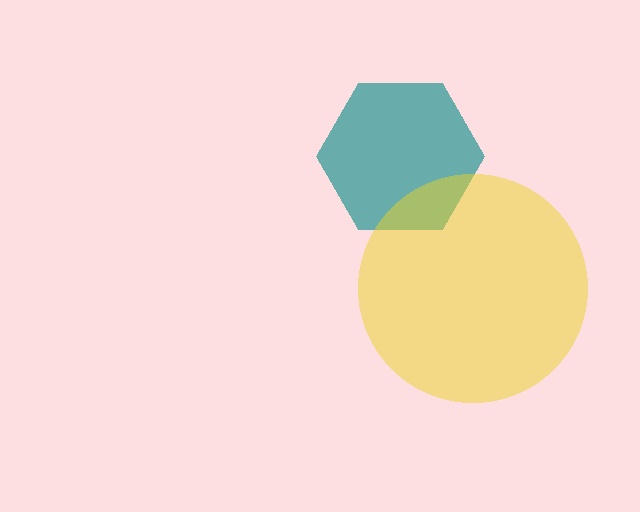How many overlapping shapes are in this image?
There are 2 overlapping shapes in the image.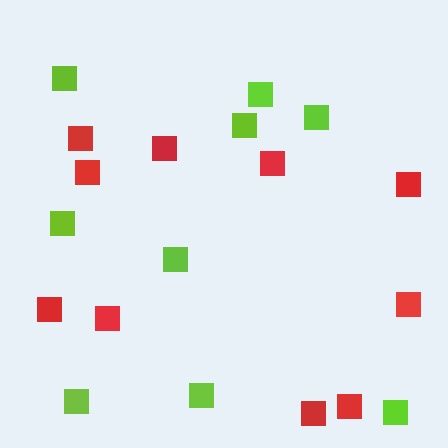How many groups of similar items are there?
There are 2 groups: one group of red squares (10) and one group of lime squares (9).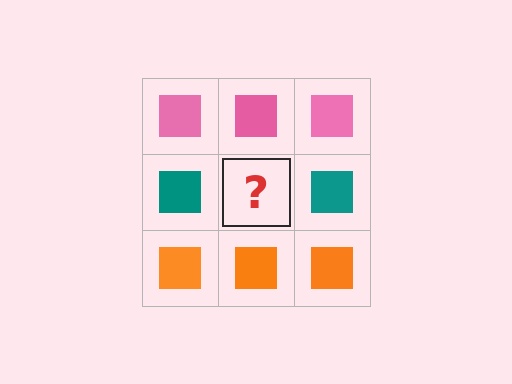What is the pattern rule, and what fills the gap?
The rule is that each row has a consistent color. The gap should be filled with a teal square.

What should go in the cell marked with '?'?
The missing cell should contain a teal square.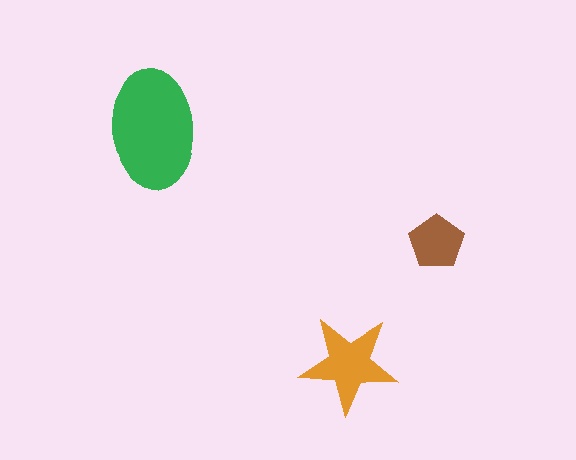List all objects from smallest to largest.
The brown pentagon, the orange star, the green ellipse.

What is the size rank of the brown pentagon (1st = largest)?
3rd.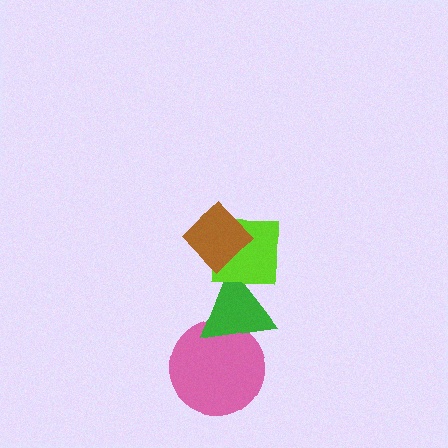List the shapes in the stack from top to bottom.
From top to bottom: the brown diamond, the lime square, the green triangle, the pink circle.